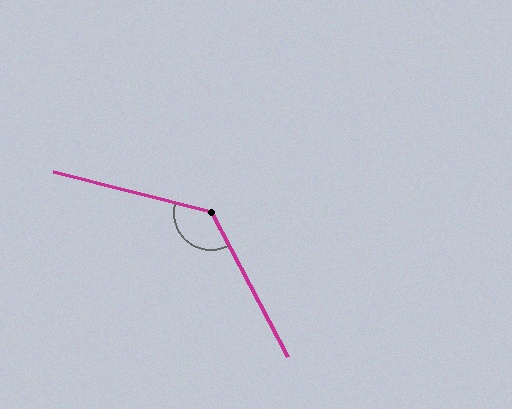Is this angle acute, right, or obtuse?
It is obtuse.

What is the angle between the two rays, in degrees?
Approximately 132 degrees.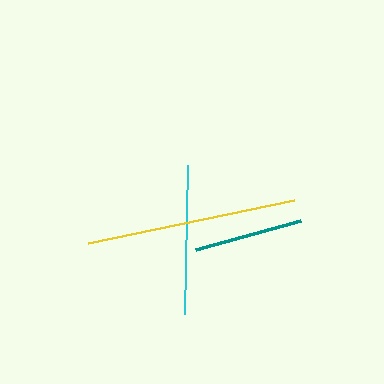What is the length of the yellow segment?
The yellow segment is approximately 210 pixels long.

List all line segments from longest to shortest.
From longest to shortest: yellow, cyan, teal.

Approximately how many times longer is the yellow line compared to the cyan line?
The yellow line is approximately 1.4 times the length of the cyan line.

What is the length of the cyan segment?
The cyan segment is approximately 149 pixels long.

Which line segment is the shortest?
The teal line is the shortest at approximately 110 pixels.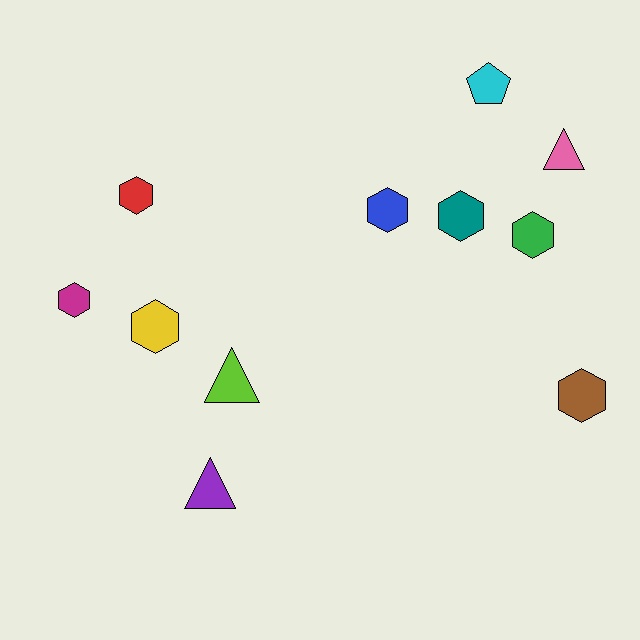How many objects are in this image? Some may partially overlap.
There are 11 objects.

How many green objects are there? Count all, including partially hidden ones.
There is 1 green object.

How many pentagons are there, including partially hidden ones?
There is 1 pentagon.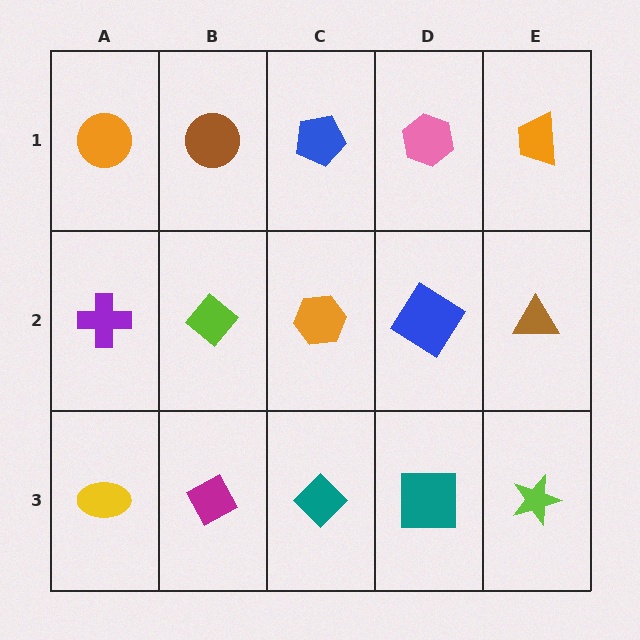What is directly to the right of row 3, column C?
A teal square.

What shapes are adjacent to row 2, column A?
An orange circle (row 1, column A), a yellow ellipse (row 3, column A), a lime diamond (row 2, column B).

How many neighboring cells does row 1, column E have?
2.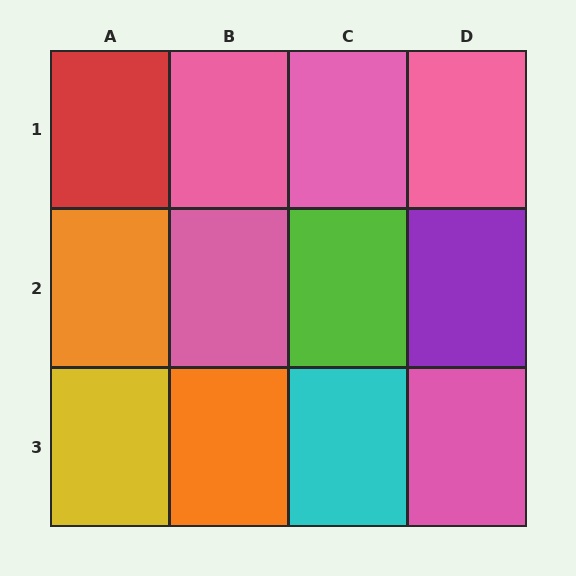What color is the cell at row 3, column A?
Yellow.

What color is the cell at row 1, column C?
Pink.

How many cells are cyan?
1 cell is cyan.